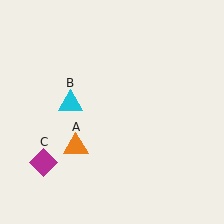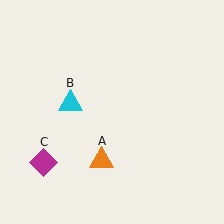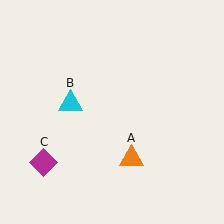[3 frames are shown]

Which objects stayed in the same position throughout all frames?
Cyan triangle (object B) and magenta diamond (object C) remained stationary.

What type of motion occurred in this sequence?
The orange triangle (object A) rotated counterclockwise around the center of the scene.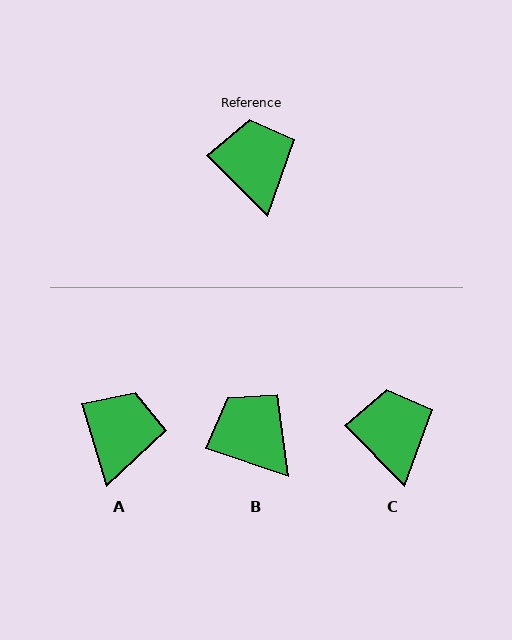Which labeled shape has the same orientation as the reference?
C.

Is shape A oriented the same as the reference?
No, it is off by about 28 degrees.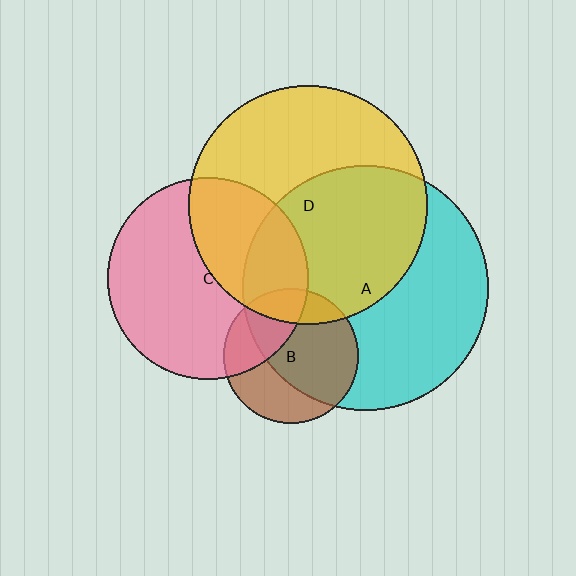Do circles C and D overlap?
Yes.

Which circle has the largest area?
Circle A (cyan).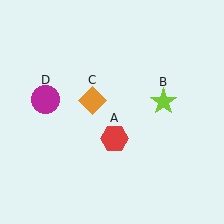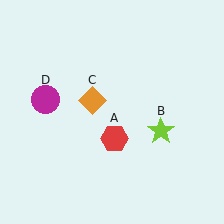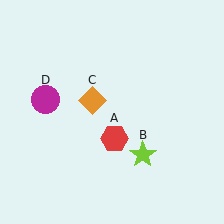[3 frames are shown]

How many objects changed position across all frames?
1 object changed position: lime star (object B).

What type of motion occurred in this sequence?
The lime star (object B) rotated clockwise around the center of the scene.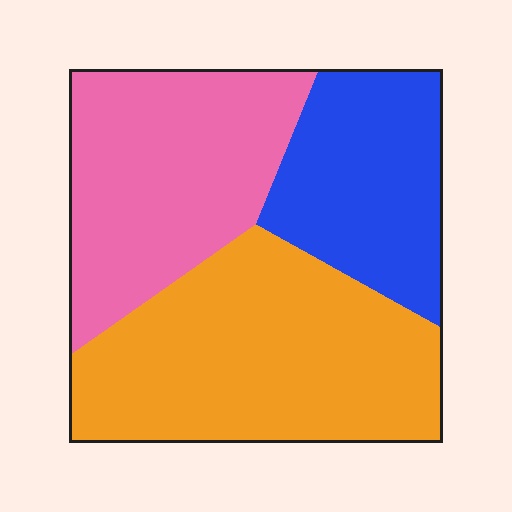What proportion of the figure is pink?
Pink takes up about one third (1/3) of the figure.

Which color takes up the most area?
Orange, at roughly 45%.